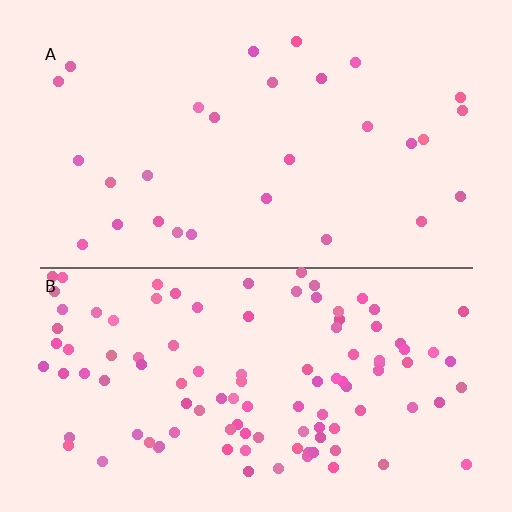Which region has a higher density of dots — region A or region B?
B (the bottom).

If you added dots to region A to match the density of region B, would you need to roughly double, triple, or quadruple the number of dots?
Approximately quadruple.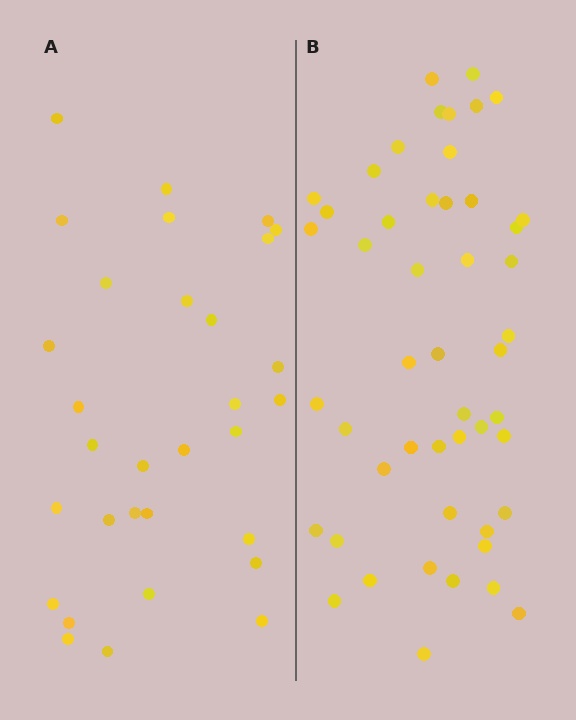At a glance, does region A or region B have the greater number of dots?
Region B (the right region) has more dots.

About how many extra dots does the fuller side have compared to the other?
Region B has approximately 20 more dots than region A.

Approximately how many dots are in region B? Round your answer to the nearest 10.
About 50 dots. (The exact count is 49, which rounds to 50.)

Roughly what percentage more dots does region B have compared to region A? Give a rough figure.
About 60% more.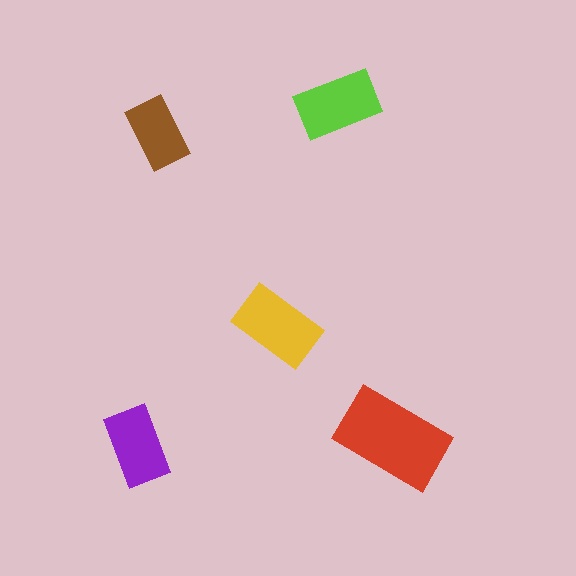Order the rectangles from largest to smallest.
the red one, the yellow one, the lime one, the purple one, the brown one.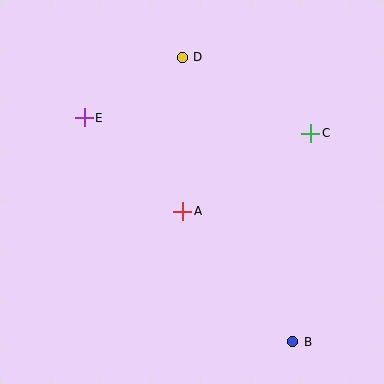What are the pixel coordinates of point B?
Point B is at (293, 342).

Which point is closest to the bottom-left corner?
Point A is closest to the bottom-left corner.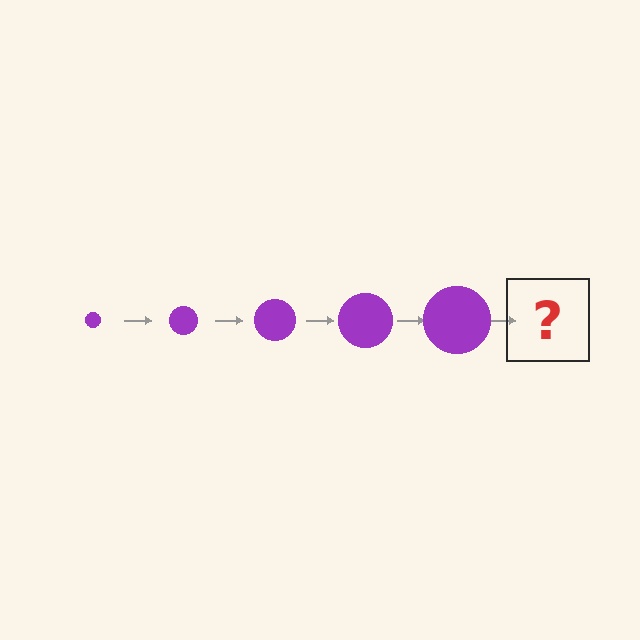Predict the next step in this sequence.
The next step is a purple circle, larger than the previous one.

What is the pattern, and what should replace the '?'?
The pattern is that the circle gets progressively larger each step. The '?' should be a purple circle, larger than the previous one.